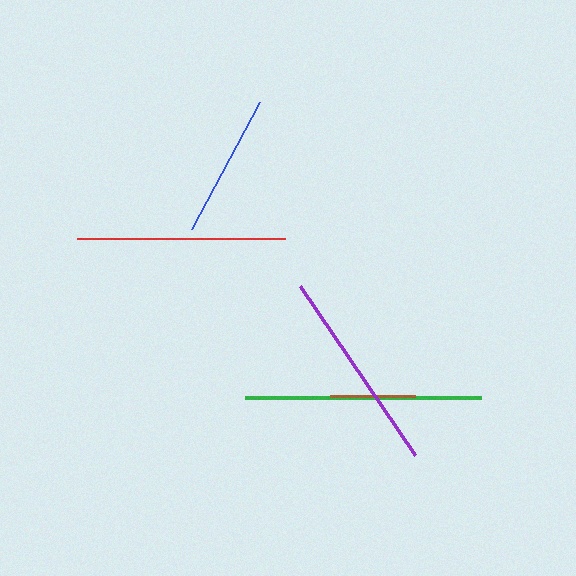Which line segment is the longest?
The green line is the longest at approximately 236 pixels.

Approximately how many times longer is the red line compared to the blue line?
The red line is approximately 1.4 times the length of the blue line.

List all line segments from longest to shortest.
From longest to shortest: green, red, purple, blue, brown.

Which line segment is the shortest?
The brown line is the shortest at approximately 85 pixels.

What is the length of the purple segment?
The purple segment is approximately 204 pixels long.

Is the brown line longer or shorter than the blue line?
The blue line is longer than the brown line.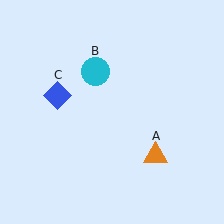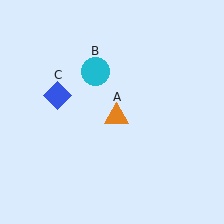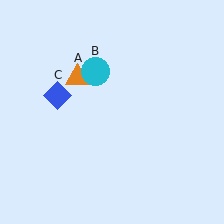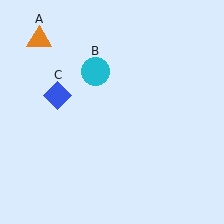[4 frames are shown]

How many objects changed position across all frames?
1 object changed position: orange triangle (object A).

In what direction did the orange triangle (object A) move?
The orange triangle (object A) moved up and to the left.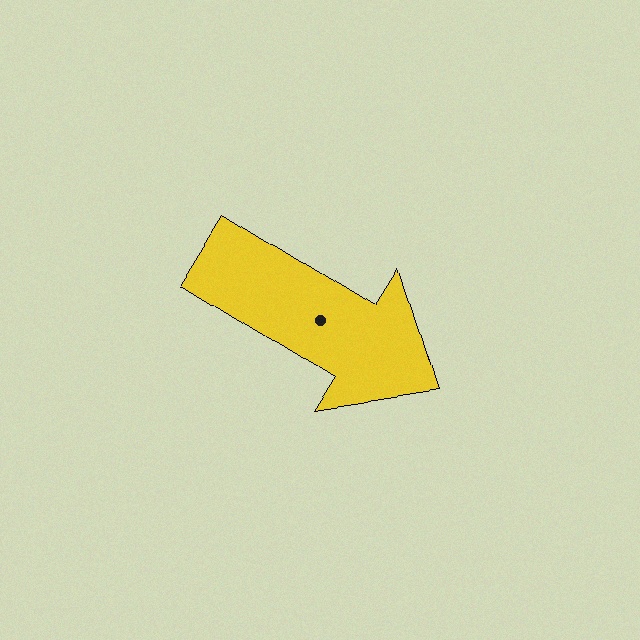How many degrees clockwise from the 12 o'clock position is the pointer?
Approximately 122 degrees.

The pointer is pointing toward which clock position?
Roughly 4 o'clock.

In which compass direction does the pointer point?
Southeast.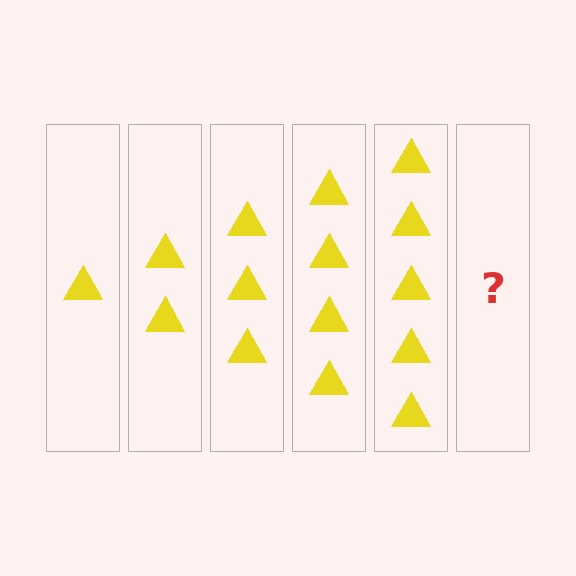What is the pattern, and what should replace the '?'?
The pattern is that each step adds one more triangle. The '?' should be 6 triangles.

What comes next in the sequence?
The next element should be 6 triangles.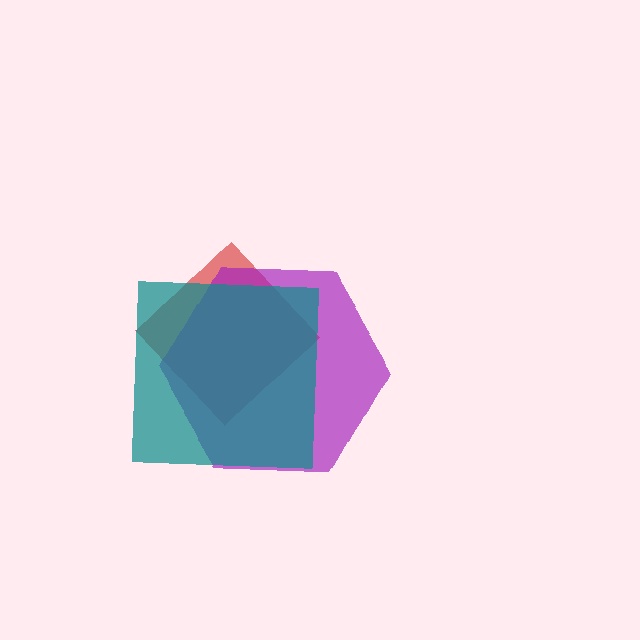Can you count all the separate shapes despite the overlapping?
Yes, there are 3 separate shapes.